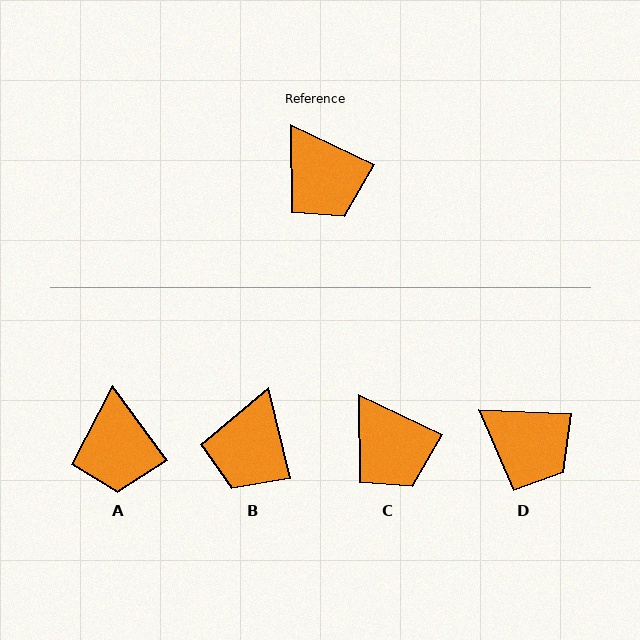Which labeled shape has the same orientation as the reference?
C.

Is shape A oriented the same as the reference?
No, it is off by about 28 degrees.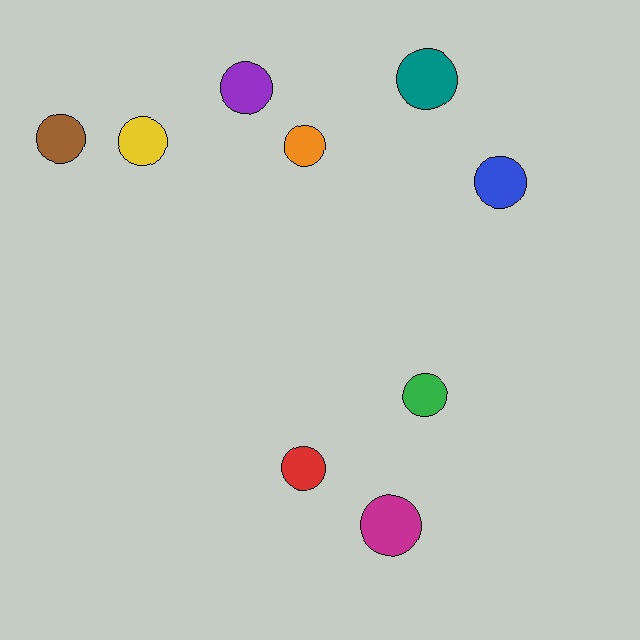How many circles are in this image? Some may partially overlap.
There are 9 circles.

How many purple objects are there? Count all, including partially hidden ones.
There is 1 purple object.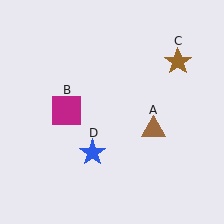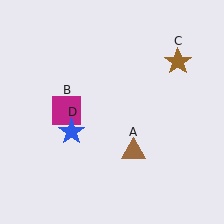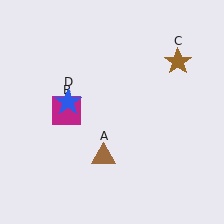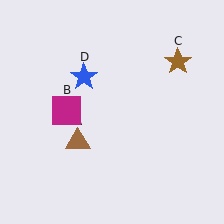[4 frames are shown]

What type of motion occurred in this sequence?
The brown triangle (object A), blue star (object D) rotated clockwise around the center of the scene.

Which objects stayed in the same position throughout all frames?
Magenta square (object B) and brown star (object C) remained stationary.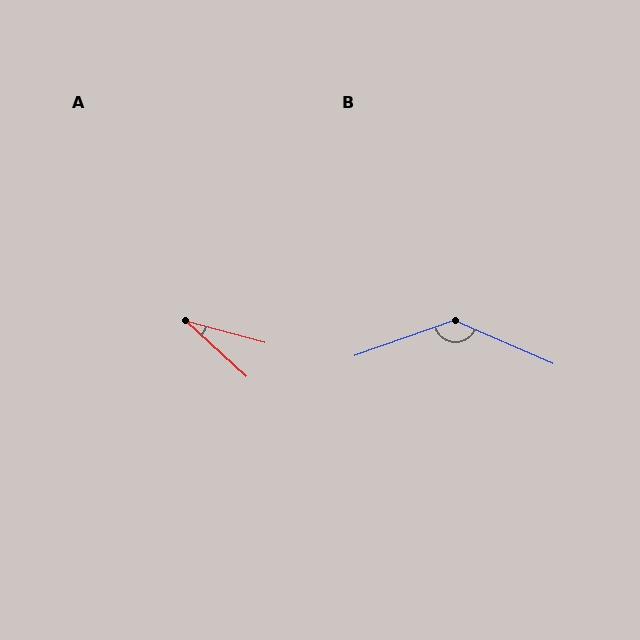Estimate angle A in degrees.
Approximately 27 degrees.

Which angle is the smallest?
A, at approximately 27 degrees.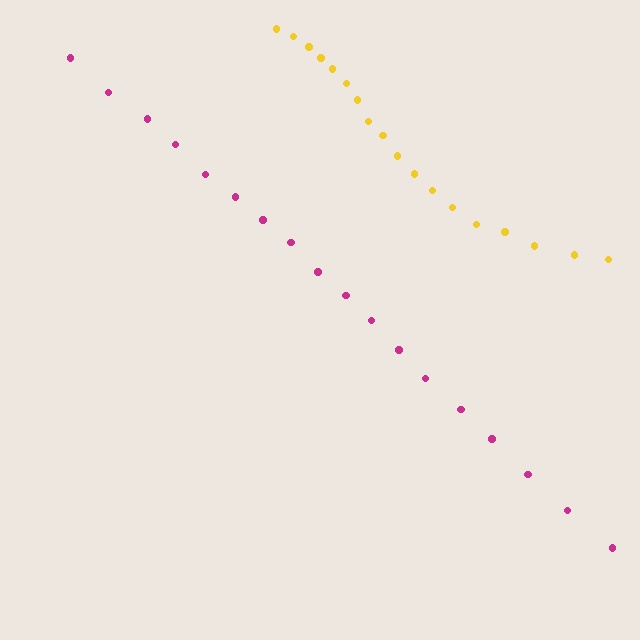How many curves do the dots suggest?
There are 2 distinct paths.